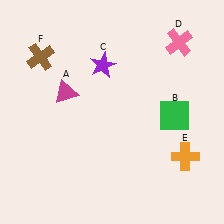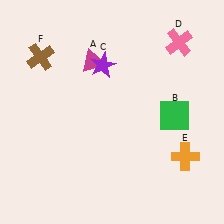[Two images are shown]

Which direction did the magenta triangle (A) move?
The magenta triangle (A) moved up.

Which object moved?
The magenta triangle (A) moved up.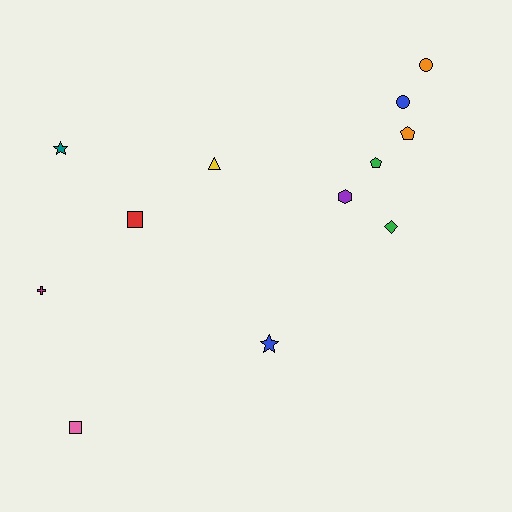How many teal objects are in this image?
There is 1 teal object.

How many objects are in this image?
There are 12 objects.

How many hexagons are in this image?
There is 1 hexagon.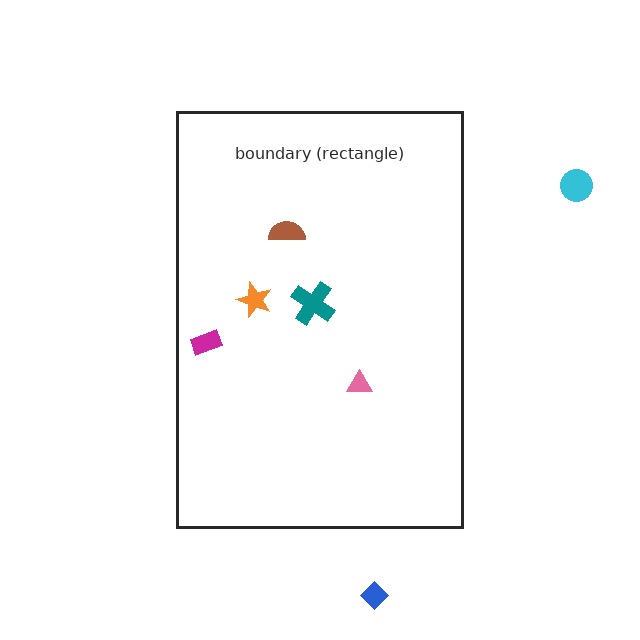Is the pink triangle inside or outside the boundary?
Inside.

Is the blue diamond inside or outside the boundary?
Outside.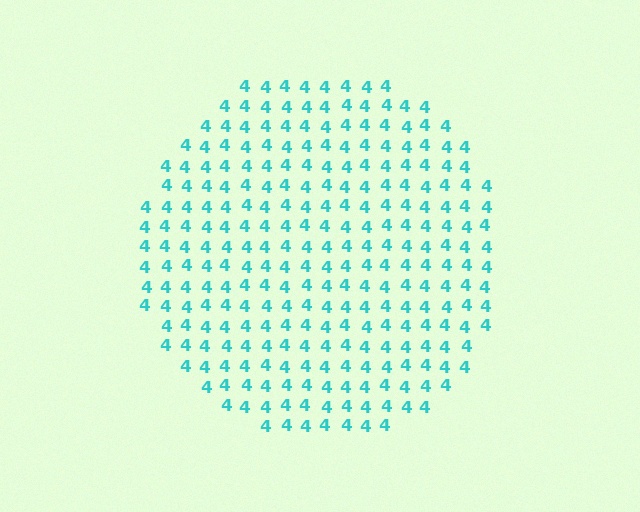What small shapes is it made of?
It is made of small digit 4's.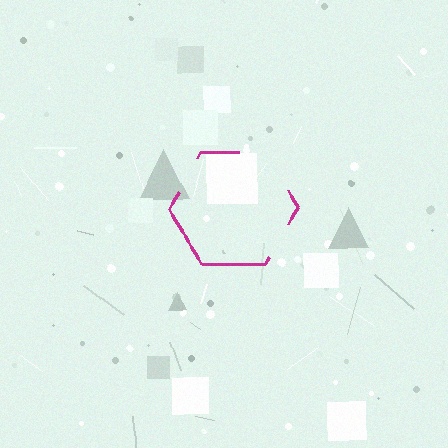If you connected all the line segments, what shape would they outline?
They would outline a hexagon.